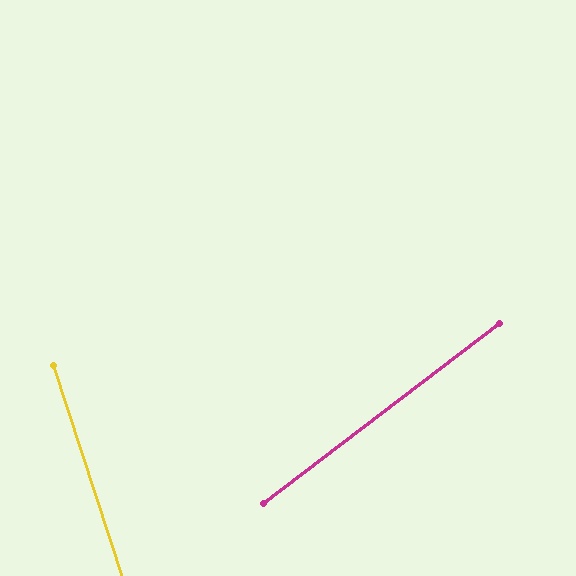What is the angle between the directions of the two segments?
Approximately 71 degrees.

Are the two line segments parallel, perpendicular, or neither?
Neither parallel nor perpendicular — they differ by about 71°.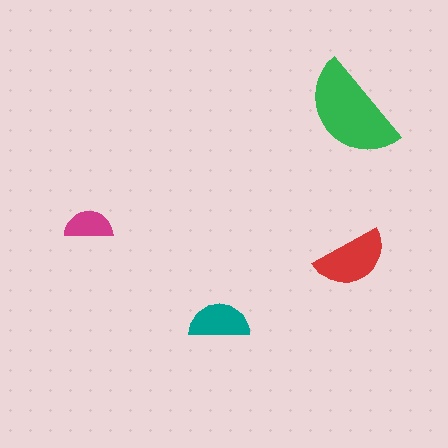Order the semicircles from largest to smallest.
the green one, the red one, the teal one, the magenta one.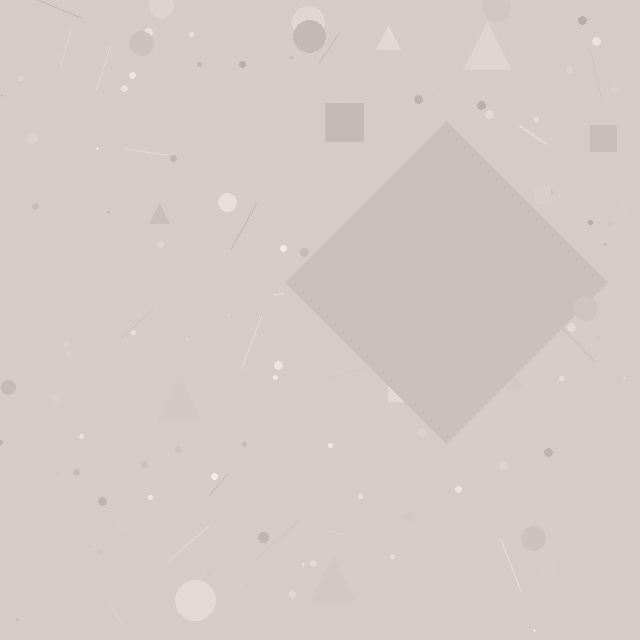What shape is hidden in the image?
A diamond is hidden in the image.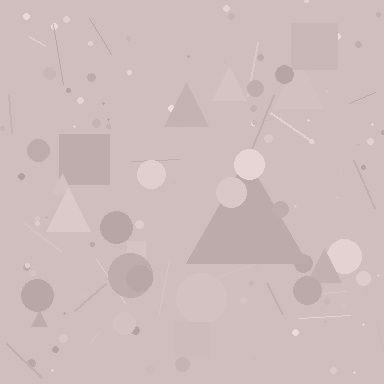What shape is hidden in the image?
A triangle is hidden in the image.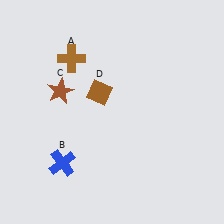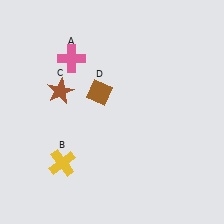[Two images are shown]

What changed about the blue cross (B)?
In Image 1, B is blue. In Image 2, it changed to yellow.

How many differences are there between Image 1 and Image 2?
There are 2 differences between the two images.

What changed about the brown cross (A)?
In Image 1, A is brown. In Image 2, it changed to pink.